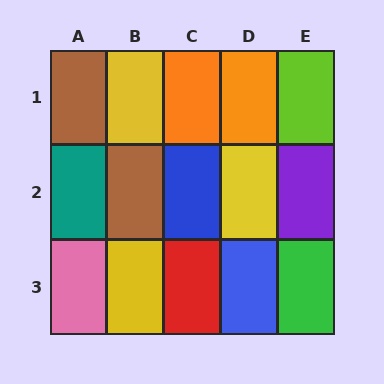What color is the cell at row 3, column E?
Green.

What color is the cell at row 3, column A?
Pink.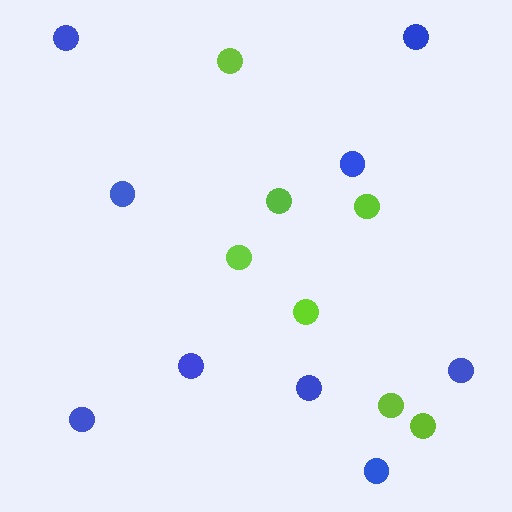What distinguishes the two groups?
There are 2 groups: one group of blue circles (9) and one group of lime circles (7).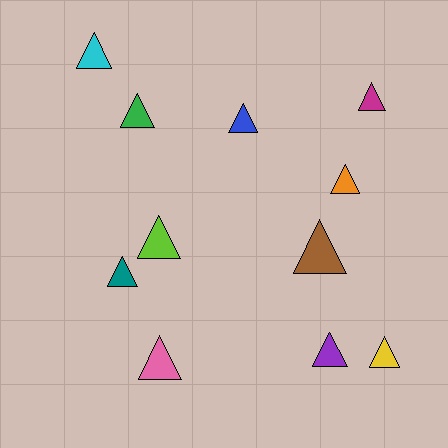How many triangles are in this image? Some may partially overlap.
There are 11 triangles.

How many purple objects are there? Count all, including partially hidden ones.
There is 1 purple object.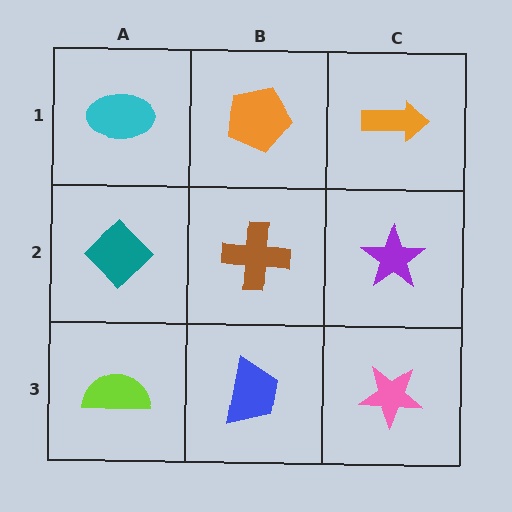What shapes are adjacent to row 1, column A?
A teal diamond (row 2, column A), an orange pentagon (row 1, column B).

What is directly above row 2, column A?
A cyan ellipse.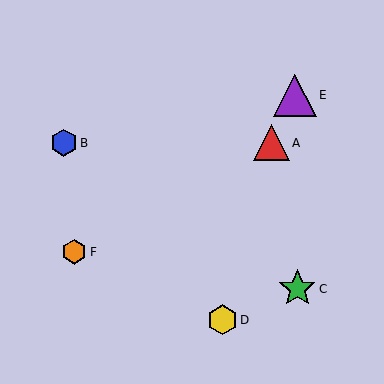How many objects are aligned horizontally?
2 objects (A, B) are aligned horizontally.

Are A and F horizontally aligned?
No, A is at y≈142 and F is at y≈252.